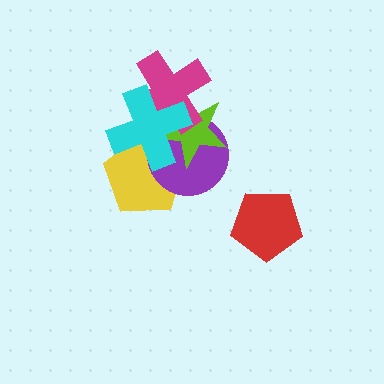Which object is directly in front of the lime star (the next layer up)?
The magenta cross is directly in front of the lime star.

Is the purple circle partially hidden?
Yes, it is partially covered by another shape.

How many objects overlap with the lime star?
4 objects overlap with the lime star.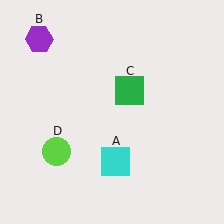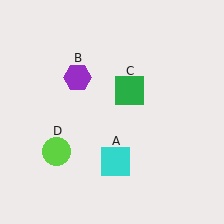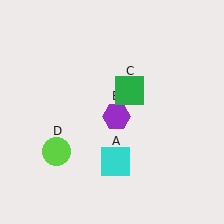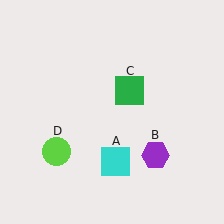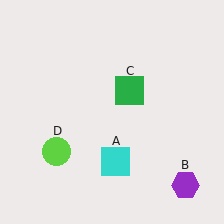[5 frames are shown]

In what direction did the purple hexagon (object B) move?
The purple hexagon (object B) moved down and to the right.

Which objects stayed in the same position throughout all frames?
Cyan square (object A) and green square (object C) and lime circle (object D) remained stationary.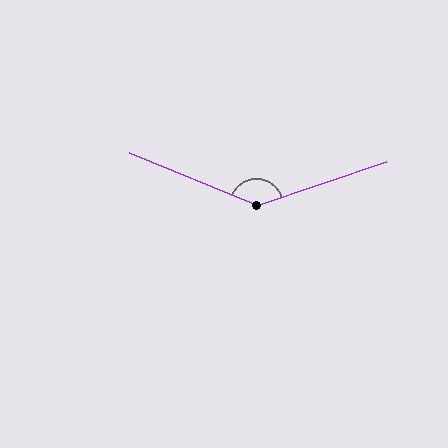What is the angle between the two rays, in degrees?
Approximately 139 degrees.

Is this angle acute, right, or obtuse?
It is obtuse.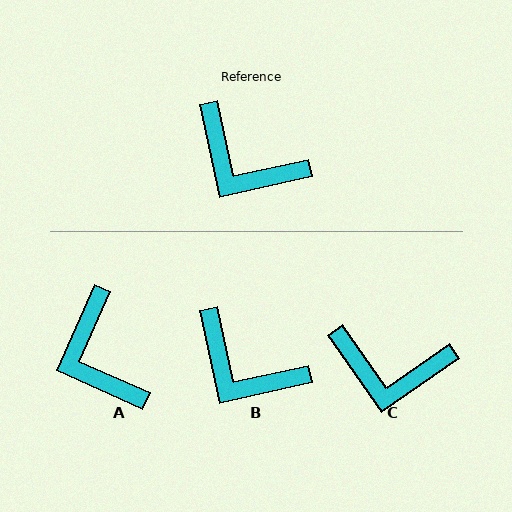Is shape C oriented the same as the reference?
No, it is off by about 23 degrees.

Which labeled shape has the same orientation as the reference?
B.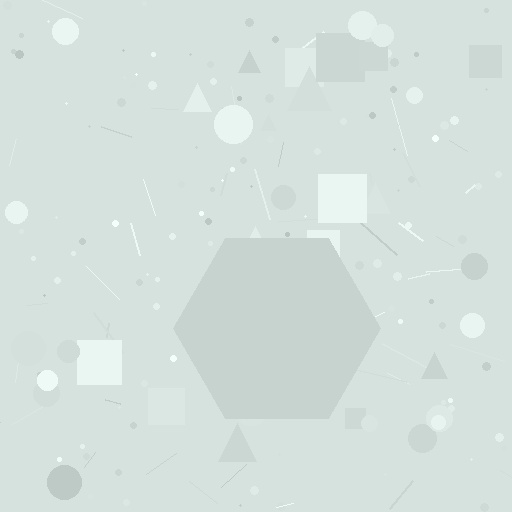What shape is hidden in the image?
A hexagon is hidden in the image.